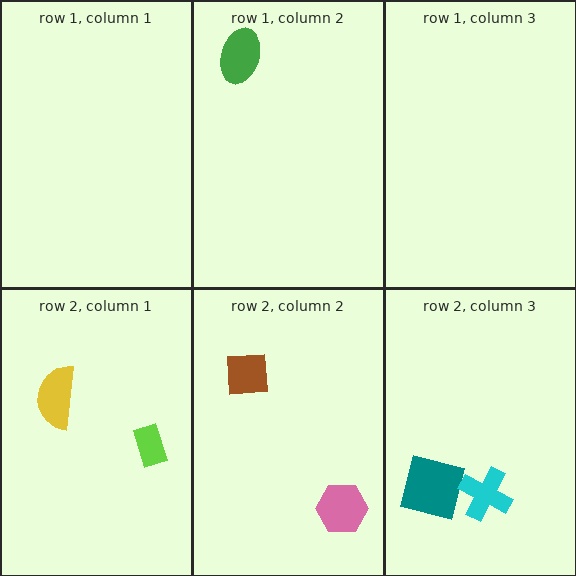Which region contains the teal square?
The row 2, column 3 region.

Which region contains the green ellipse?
The row 1, column 2 region.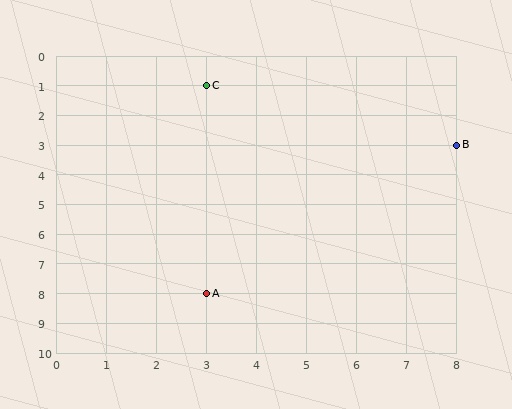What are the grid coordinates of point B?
Point B is at grid coordinates (8, 3).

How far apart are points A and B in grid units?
Points A and B are 5 columns and 5 rows apart (about 7.1 grid units diagonally).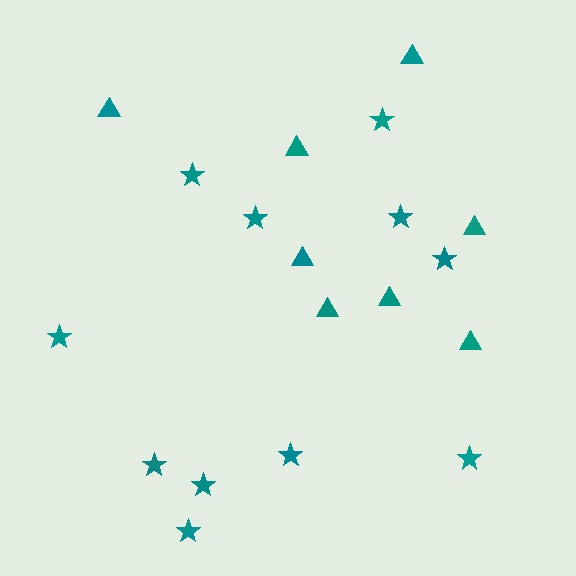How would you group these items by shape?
There are 2 groups: one group of stars (11) and one group of triangles (8).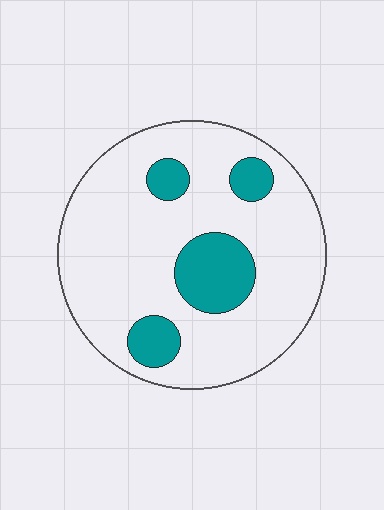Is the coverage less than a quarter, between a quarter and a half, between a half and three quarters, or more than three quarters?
Less than a quarter.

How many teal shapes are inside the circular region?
4.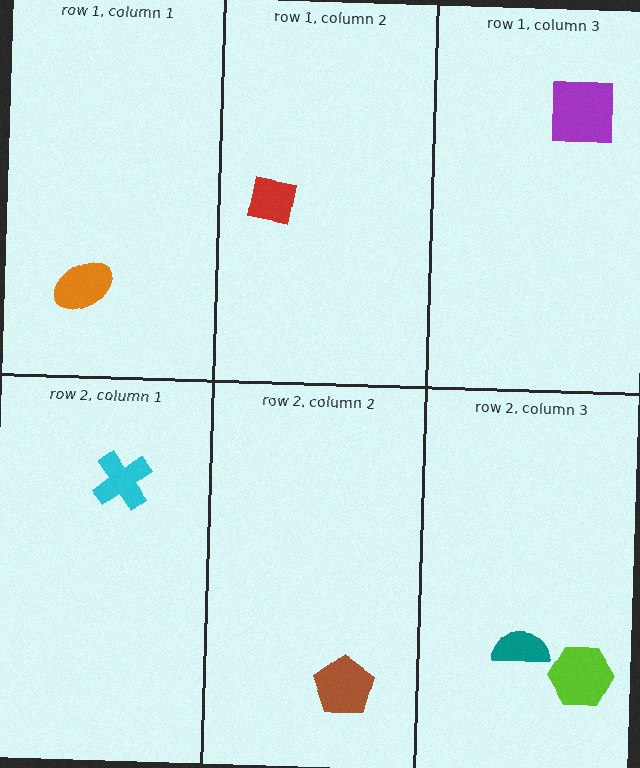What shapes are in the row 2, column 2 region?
The brown pentagon.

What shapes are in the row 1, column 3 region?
The purple square.